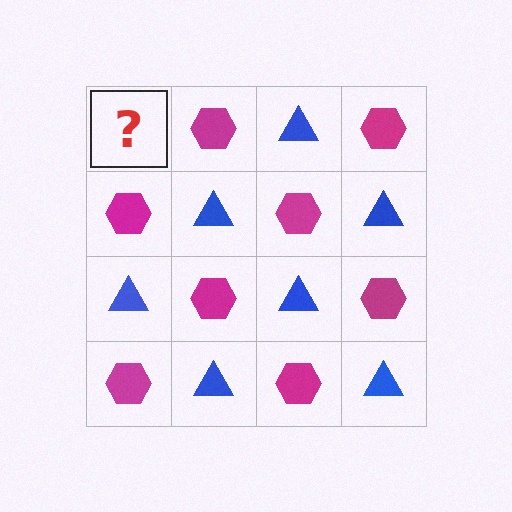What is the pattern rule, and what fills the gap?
The rule is that it alternates blue triangle and magenta hexagon in a checkerboard pattern. The gap should be filled with a blue triangle.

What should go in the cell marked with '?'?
The missing cell should contain a blue triangle.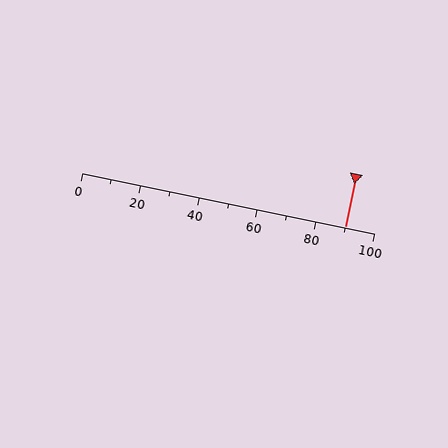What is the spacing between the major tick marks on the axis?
The major ticks are spaced 20 apart.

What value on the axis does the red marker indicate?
The marker indicates approximately 90.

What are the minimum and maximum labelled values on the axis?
The axis runs from 0 to 100.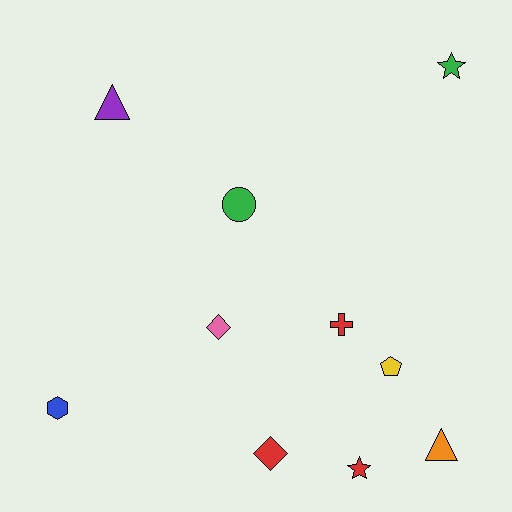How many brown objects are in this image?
There are no brown objects.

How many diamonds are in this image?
There are 2 diamonds.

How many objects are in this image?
There are 10 objects.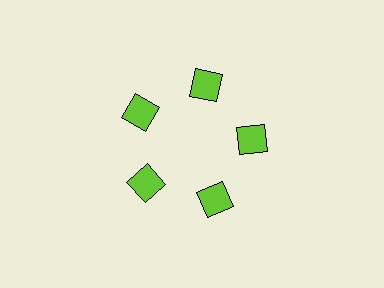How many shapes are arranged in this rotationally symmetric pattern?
There are 5 shapes, arranged in 5 groups of 1.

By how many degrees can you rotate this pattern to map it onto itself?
The pattern maps onto itself every 72 degrees of rotation.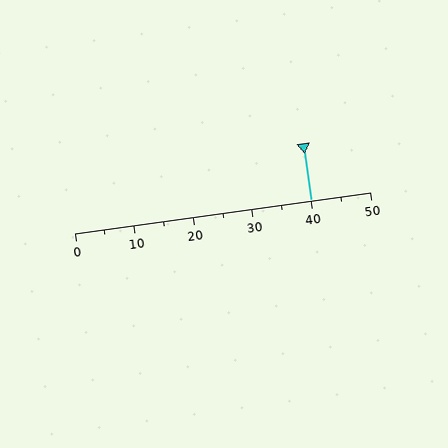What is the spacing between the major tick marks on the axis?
The major ticks are spaced 10 apart.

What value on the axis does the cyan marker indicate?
The marker indicates approximately 40.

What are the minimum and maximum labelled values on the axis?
The axis runs from 0 to 50.